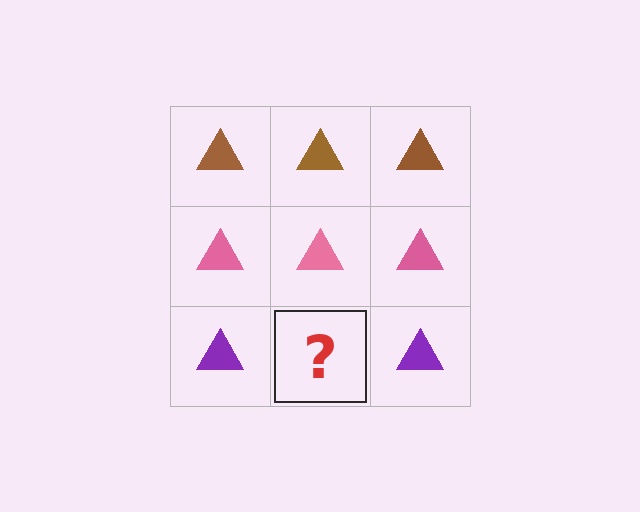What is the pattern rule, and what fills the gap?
The rule is that each row has a consistent color. The gap should be filled with a purple triangle.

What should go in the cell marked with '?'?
The missing cell should contain a purple triangle.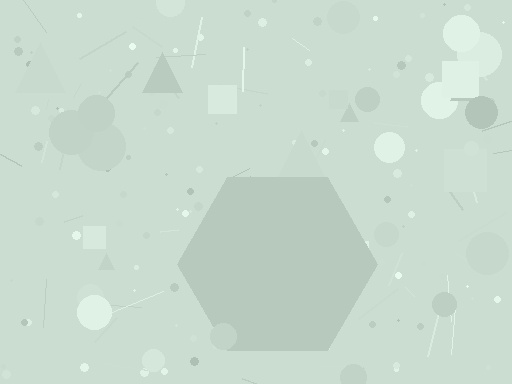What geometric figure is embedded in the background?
A hexagon is embedded in the background.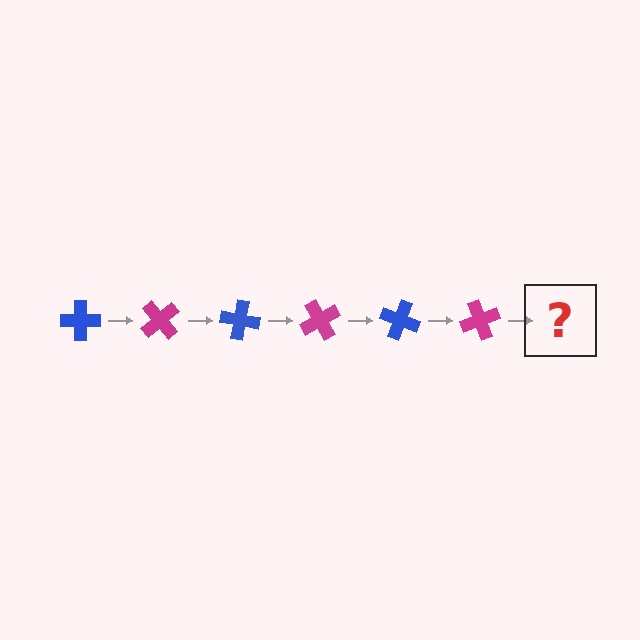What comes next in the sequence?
The next element should be a blue cross, rotated 300 degrees from the start.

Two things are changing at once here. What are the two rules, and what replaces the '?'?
The two rules are that it rotates 50 degrees each step and the color cycles through blue and magenta. The '?' should be a blue cross, rotated 300 degrees from the start.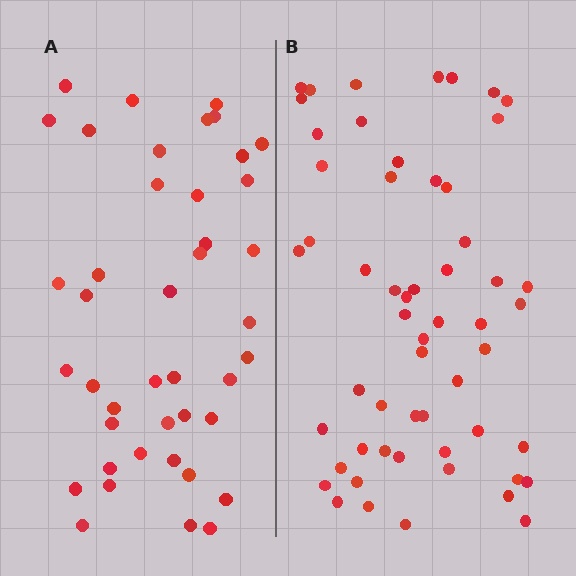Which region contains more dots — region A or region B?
Region B (the right region) has more dots.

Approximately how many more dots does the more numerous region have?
Region B has approximately 15 more dots than region A.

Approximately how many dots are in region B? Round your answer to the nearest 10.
About 60 dots. (The exact count is 56, which rounds to 60.)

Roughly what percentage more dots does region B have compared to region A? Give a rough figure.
About 35% more.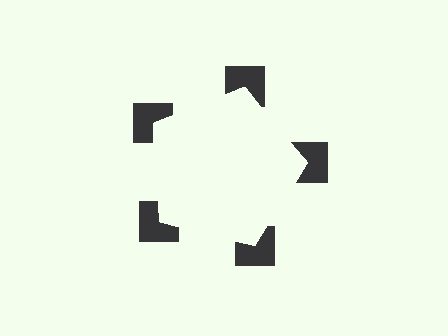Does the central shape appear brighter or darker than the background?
It typically appears slightly brighter than the background, even though no actual brightness change is drawn.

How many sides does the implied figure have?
5 sides.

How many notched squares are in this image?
There are 5 — one at each vertex of the illusory pentagon.